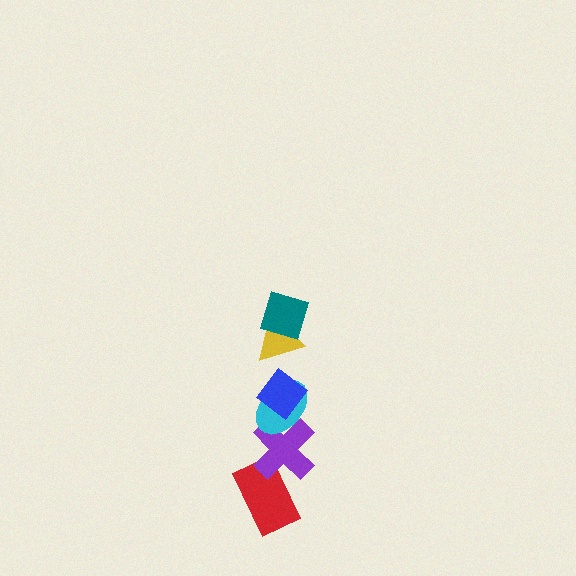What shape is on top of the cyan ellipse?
The blue diamond is on top of the cyan ellipse.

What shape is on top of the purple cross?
The cyan ellipse is on top of the purple cross.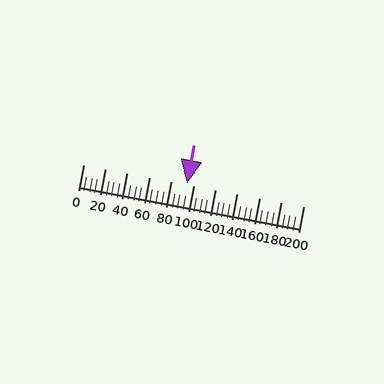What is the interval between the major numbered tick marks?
The major tick marks are spaced 20 units apart.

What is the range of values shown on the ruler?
The ruler shows values from 0 to 200.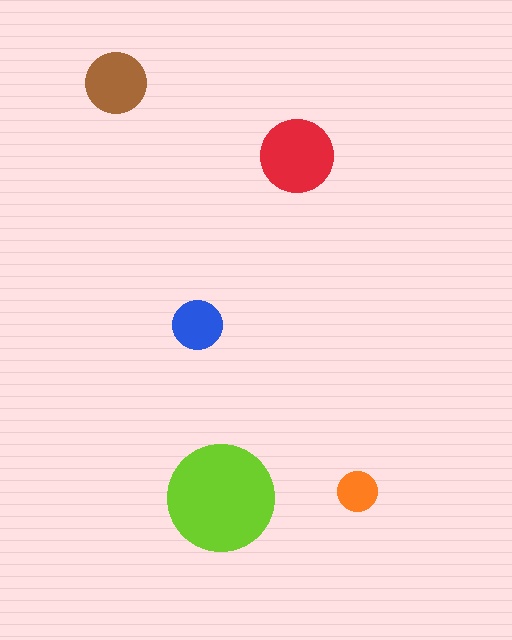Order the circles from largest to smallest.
the lime one, the red one, the brown one, the blue one, the orange one.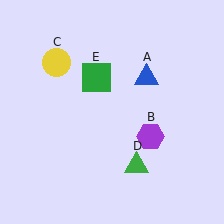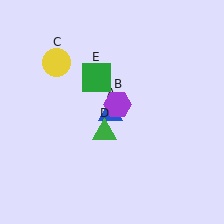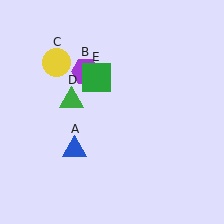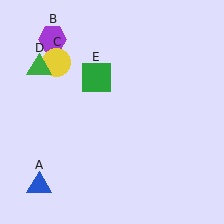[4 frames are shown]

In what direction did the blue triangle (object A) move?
The blue triangle (object A) moved down and to the left.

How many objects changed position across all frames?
3 objects changed position: blue triangle (object A), purple hexagon (object B), green triangle (object D).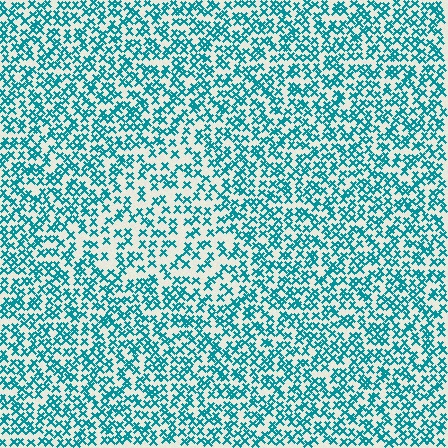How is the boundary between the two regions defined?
The boundary is defined by a change in element density (approximately 1.6x ratio). All elements are the same color, size, and shape.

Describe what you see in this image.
The image contains small teal elements arranged at two different densities. A triangle-shaped region is visible where the elements are less densely packed than the surrounding area.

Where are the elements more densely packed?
The elements are more densely packed outside the triangle boundary.